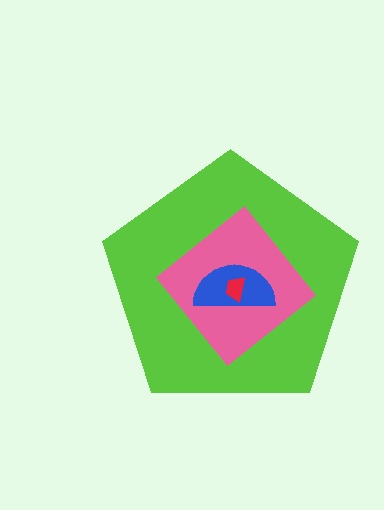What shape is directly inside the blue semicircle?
The red trapezoid.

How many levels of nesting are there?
4.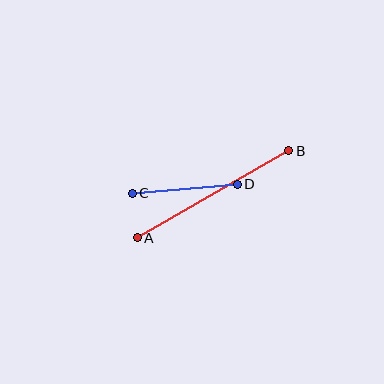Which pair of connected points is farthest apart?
Points A and B are farthest apart.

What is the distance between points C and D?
The distance is approximately 105 pixels.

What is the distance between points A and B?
The distance is approximately 175 pixels.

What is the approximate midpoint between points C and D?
The midpoint is at approximately (185, 189) pixels.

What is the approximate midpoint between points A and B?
The midpoint is at approximately (213, 194) pixels.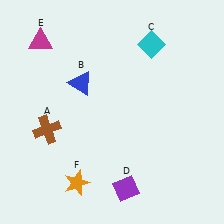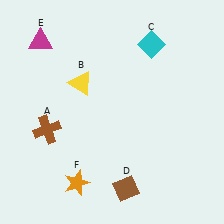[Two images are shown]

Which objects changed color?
B changed from blue to yellow. D changed from purple to brown.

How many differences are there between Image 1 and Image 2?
There are 2 differences between the two images.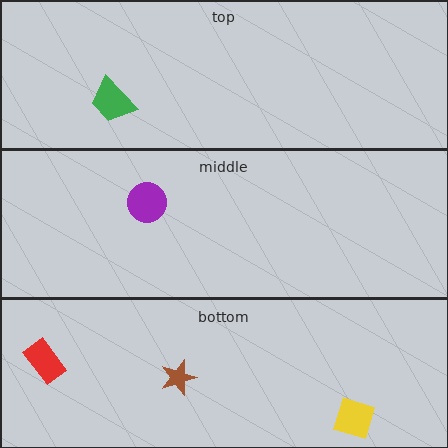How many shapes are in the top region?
1.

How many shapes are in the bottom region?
3.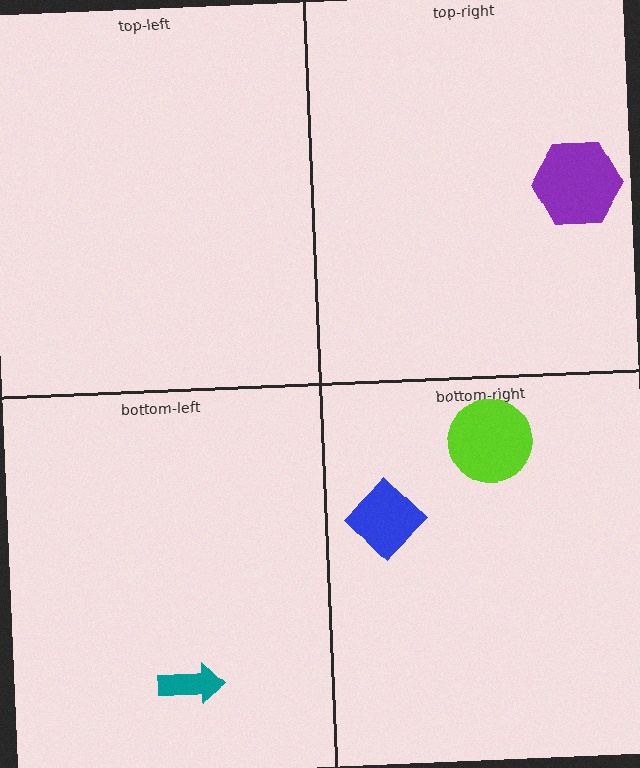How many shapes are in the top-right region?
1.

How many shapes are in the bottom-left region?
1.